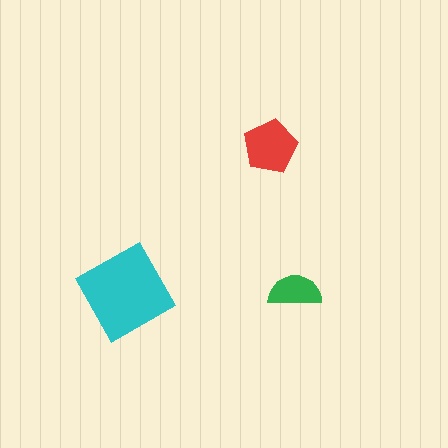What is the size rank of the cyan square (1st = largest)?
1st.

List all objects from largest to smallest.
The cyan square, the red pentagon, the green semicircle.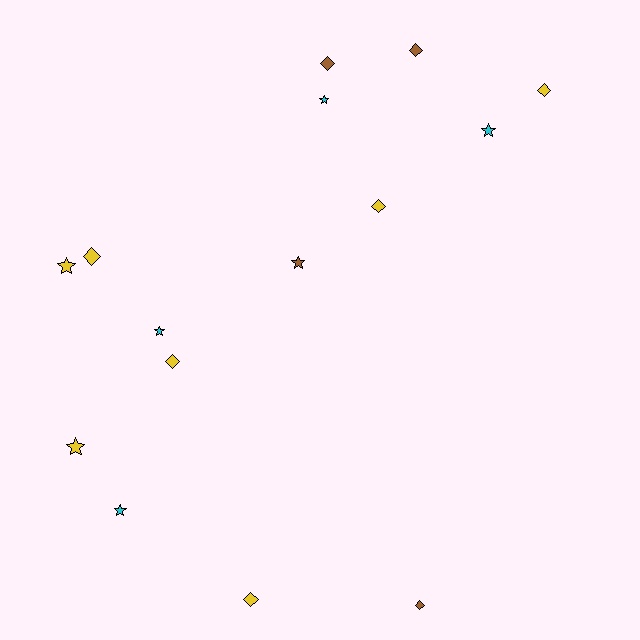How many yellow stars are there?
There are 2 yellow stars.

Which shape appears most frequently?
Diamond, with 8 objects.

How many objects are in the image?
There are 15 objects.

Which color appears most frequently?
Yellow, with 7 objects.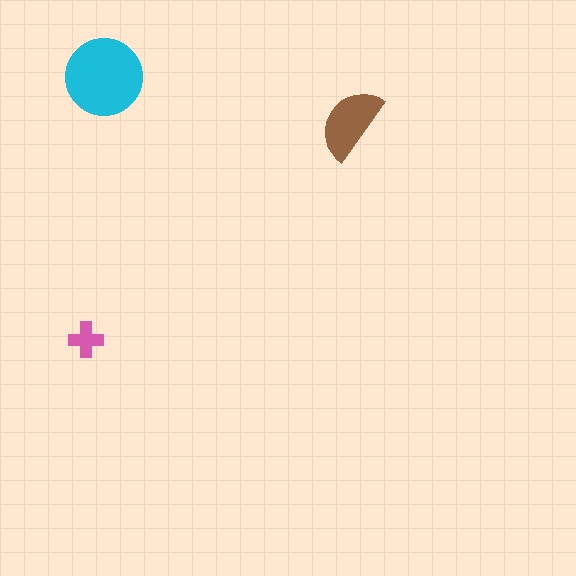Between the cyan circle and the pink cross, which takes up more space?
The cyan circle.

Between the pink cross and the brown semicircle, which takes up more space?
The brown semicircle.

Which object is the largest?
The cyan circle.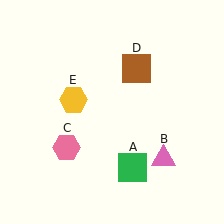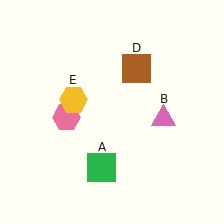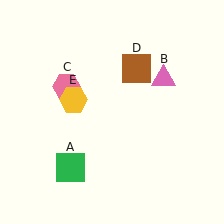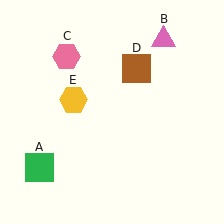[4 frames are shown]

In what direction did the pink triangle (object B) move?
The pink triangle (object B) moved up.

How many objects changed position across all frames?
3 objects changed position: green square (object A), pink triangle (object B), pink hexagon (object C).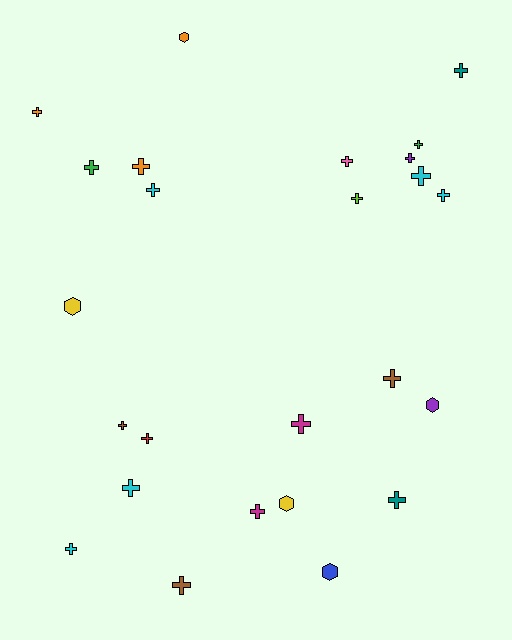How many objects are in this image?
There are 25 objects.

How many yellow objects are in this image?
There are 2 yellow objects.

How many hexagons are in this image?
There are 5 hexagons.